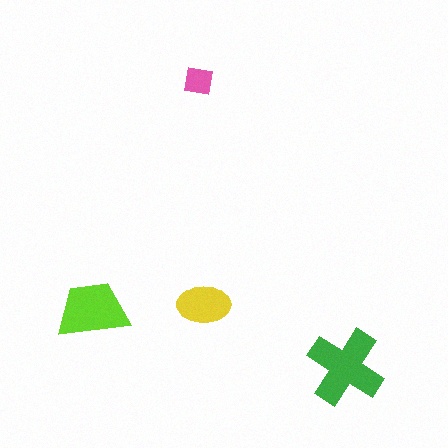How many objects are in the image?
There are 4 objects in the image.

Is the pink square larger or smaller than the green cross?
Smaller.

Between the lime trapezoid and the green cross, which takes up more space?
The green cross.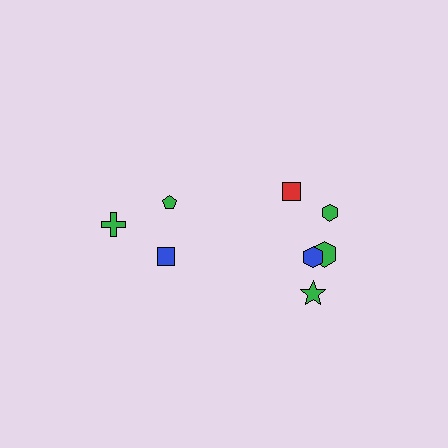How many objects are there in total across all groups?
There are 8 objects.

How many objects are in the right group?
There are 5 objects.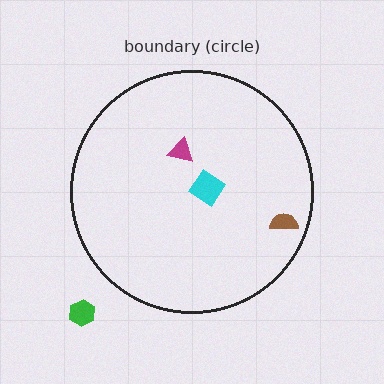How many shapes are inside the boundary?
3 inside, 1 outside.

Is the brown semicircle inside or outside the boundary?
Inside.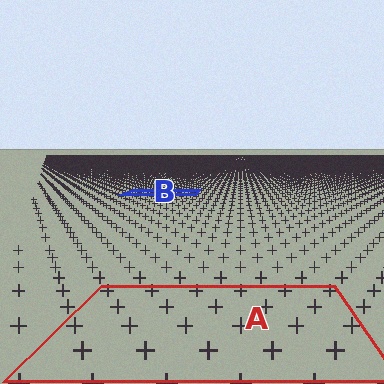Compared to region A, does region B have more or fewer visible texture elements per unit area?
Region B has more texture elements per unit area — they are packed more densely because it is farther away.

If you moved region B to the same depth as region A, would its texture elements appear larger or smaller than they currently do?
They would appear larger. At a closer depth, the same texture elements are projected at a bigger on-screen size.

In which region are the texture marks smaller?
The texture marks are smaller in region B, because it is farther away.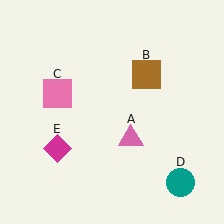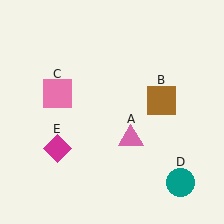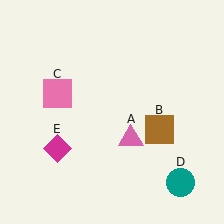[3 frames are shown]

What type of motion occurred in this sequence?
The brown square (object B) rotated clockwise around the center of the scene.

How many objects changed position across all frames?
1 object changed position: brown square (object B).